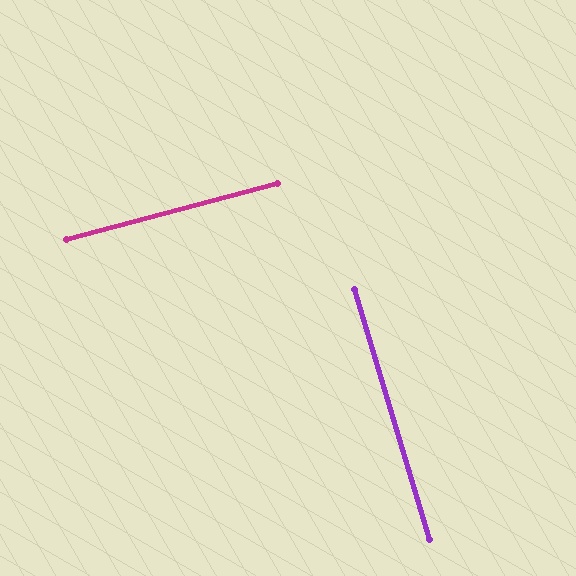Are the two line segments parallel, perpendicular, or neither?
Perpendicular — they meet at approximately 88°.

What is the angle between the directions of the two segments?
Approximately 88 degrees.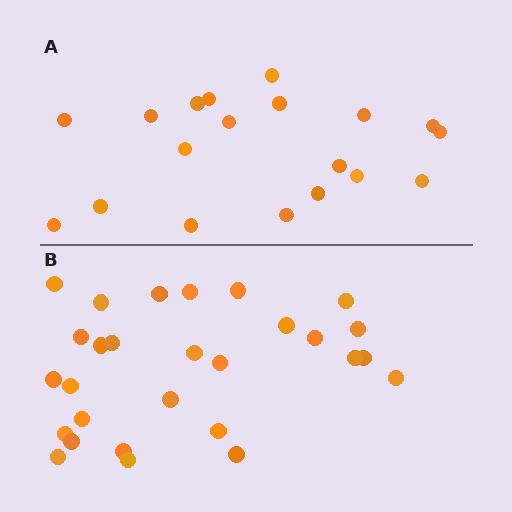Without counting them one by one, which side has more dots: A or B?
Region B (the bottom region) has more dots.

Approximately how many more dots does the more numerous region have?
Region B has roughly 8 or so more dots than region A.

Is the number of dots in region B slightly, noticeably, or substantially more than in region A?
Region B has substantially more. The ratio is roughly 1.5 to 1.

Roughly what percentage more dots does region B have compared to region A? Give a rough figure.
About 45% more.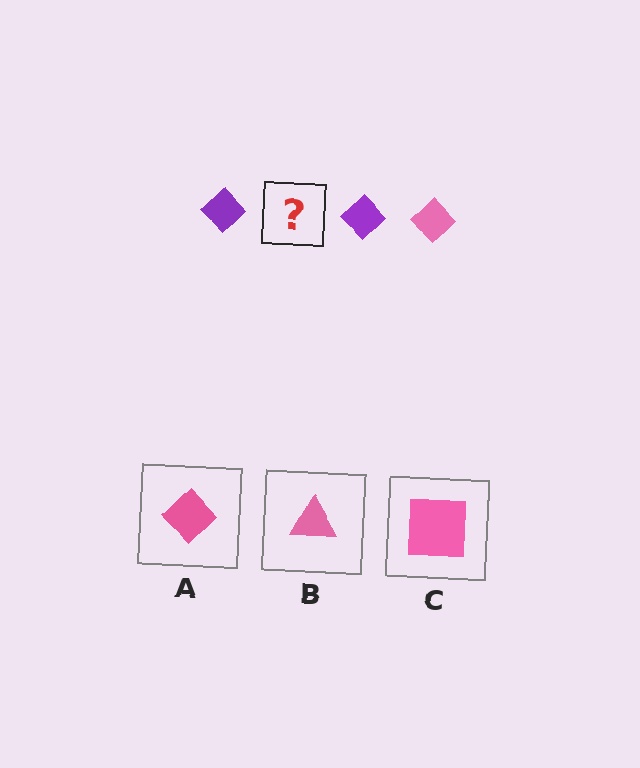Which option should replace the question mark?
Option A.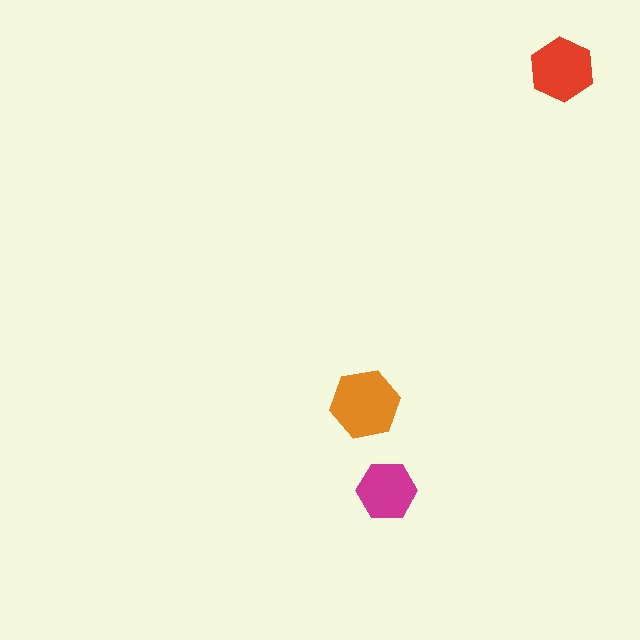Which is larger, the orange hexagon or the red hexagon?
The orange one.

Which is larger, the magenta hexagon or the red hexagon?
The red one.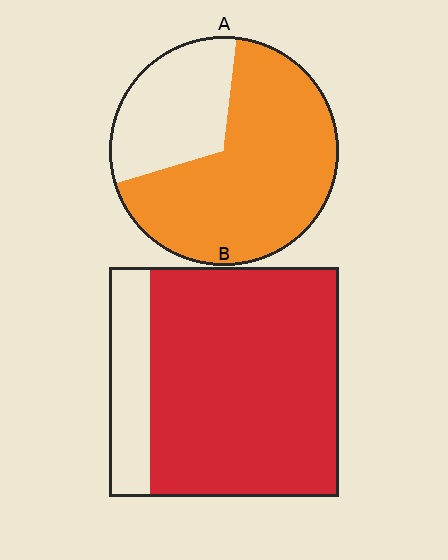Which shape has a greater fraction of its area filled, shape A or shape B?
Shape B.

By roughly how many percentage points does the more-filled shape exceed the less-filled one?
By roughly 15 percentage points (B over A).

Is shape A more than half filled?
Yes.